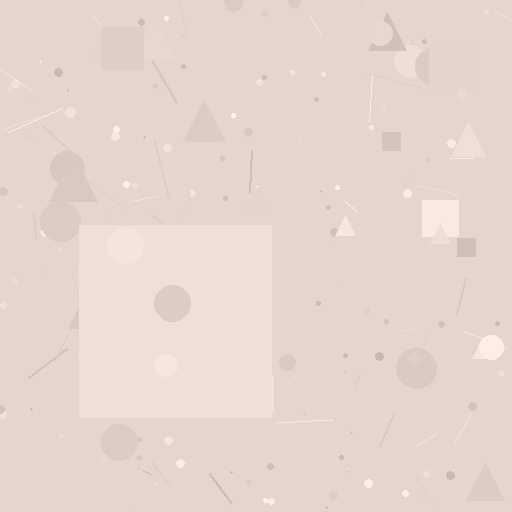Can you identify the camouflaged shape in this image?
The camouflaged shape is a square.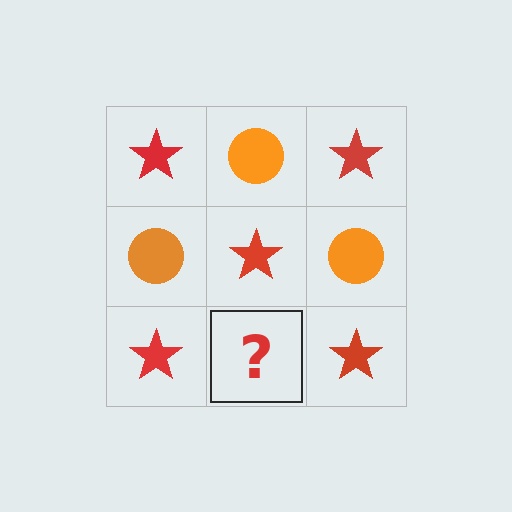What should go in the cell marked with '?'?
The missing cell should contain an orange circle.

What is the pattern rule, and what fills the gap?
The rule is that it alternates red star and orange circle in a checkerboard pattern. The gap should be filled with an orange circle.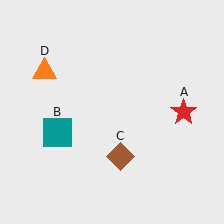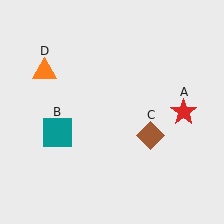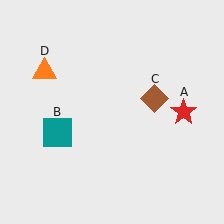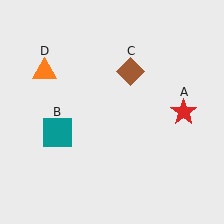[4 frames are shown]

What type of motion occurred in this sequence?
The brown diamond (object C) rotated counterclockwise around the center of the scene.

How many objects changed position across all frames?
1 object changed position: brown diamond (object C).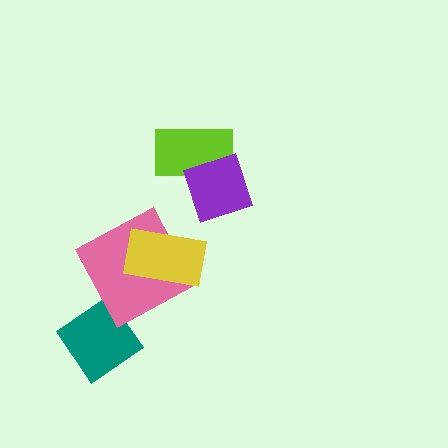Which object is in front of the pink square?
The yellow rectangle is in front of the pink square.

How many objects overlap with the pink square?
1 object overlaps with the pink square.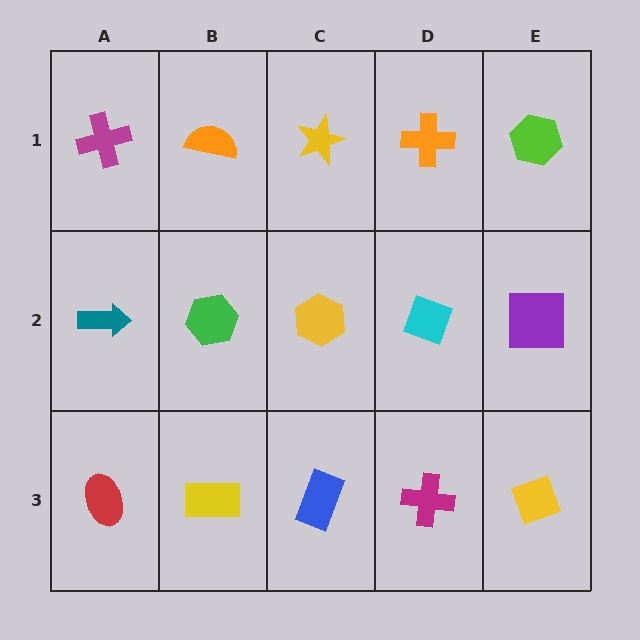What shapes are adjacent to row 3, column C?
A yellow hexagon (row 2, column C), a yellow rectangle (row 3, column B), a magenta cross (row 3, column D).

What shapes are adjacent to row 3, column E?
A purple square (row 2, column E), a magenta cross (row 3, column D).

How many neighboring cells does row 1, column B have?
3.